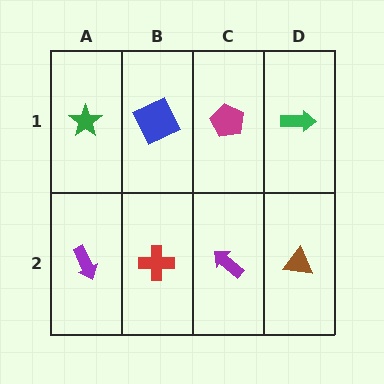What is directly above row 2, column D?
A green arrow.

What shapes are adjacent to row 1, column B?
A red cross (row 2, column B), a green star (row 1, column A), a magenta pentagon (row 1, column C).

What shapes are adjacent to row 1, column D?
A brown triangle (row 2, column D), a magenta pentagon (row 1, column C).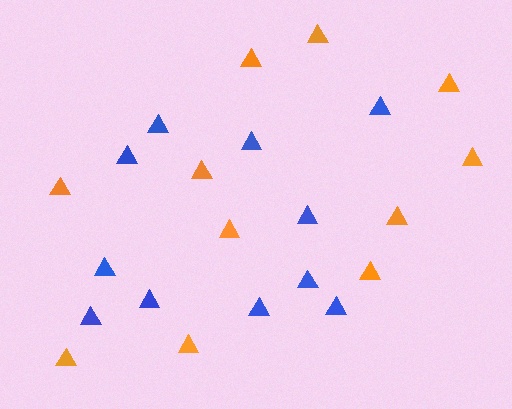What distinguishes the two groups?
There are 2 groups: one group of orange triangles (11) and one group of blue triangles (11).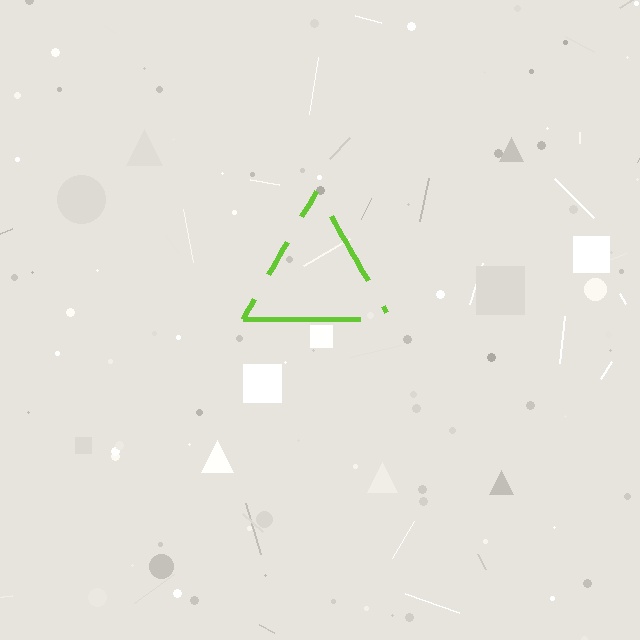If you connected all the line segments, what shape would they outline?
They would outline a triangle.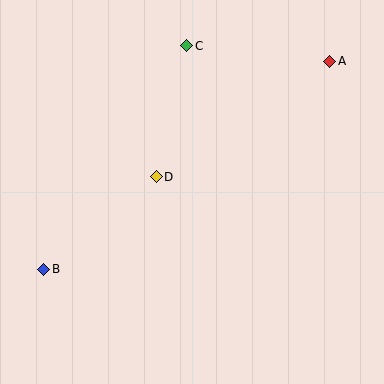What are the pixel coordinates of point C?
Point C is at (187, 46).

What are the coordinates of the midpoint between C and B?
The midpoint between C and B is at (115, 157).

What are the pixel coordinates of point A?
Point A is at (330, 61).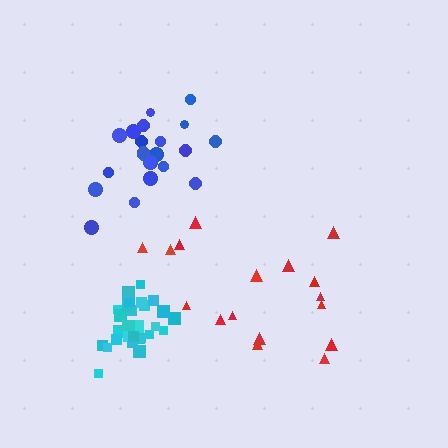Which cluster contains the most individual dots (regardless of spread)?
Cyan (31).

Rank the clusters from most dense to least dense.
cyan, blue, red.